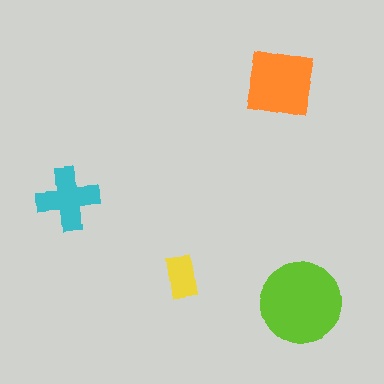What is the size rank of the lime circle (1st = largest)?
1st.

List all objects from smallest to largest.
The yellow rectangle, the cyan cross, the orange square, the lime circle.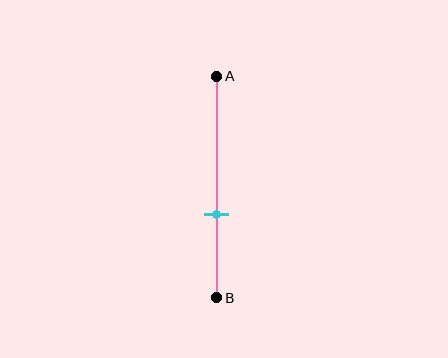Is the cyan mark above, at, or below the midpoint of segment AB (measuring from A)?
The cyan mark is below the midpoint of segment AB.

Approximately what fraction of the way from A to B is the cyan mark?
The cyan mark is approximately 60% of the way from A to B.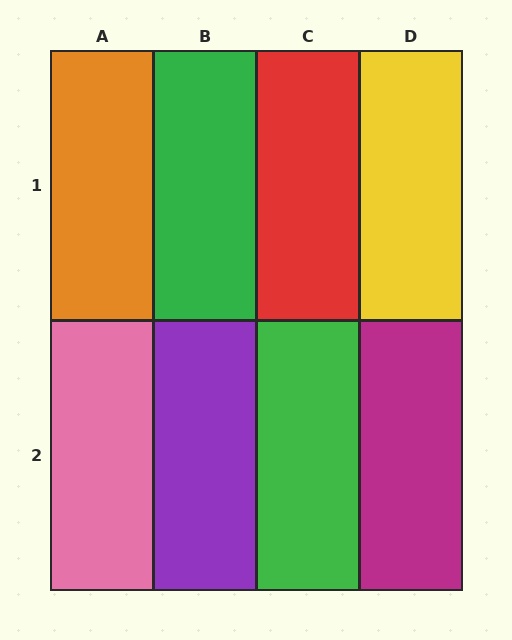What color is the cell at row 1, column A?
Orange.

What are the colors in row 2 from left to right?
Pink, purple, green, magenta.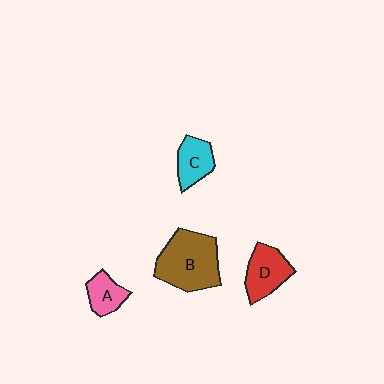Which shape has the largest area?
Shape B (brown).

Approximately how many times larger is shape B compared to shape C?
Approximately 2.1 times.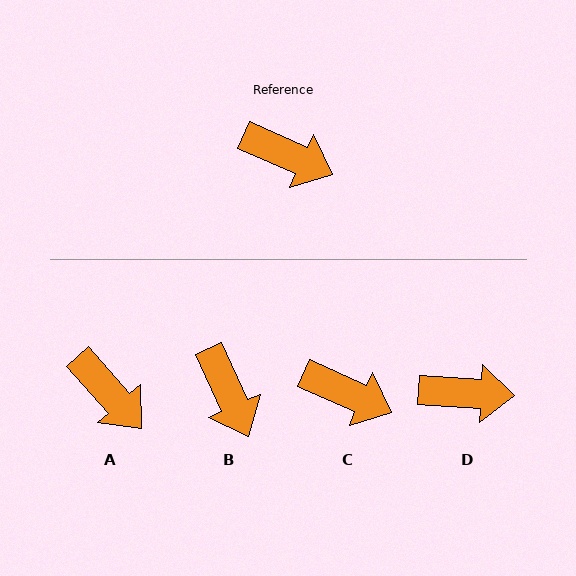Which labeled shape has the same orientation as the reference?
C.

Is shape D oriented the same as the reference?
No, it is off by about 21 degrees.